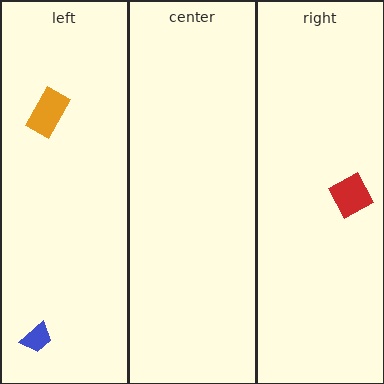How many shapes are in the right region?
1.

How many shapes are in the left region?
2.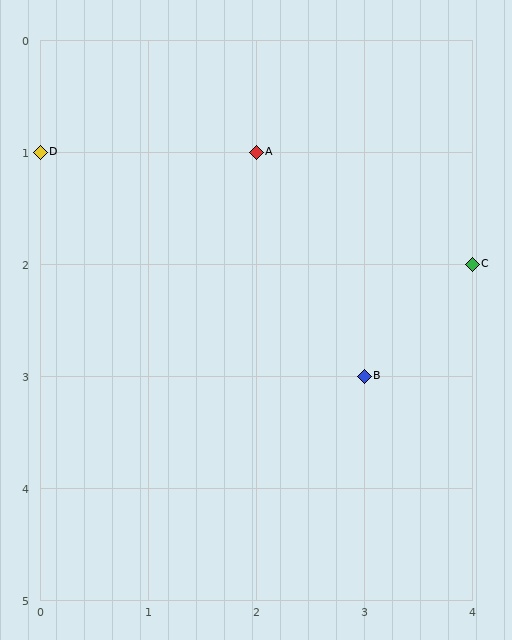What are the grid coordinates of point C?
Point C is at grid coordinates (4, 2).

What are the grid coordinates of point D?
Point D is at grid coordinates (0, 1).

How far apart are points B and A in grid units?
Points B and A are 1 column and 2 rows apart (about 2.2 grid units diagonally).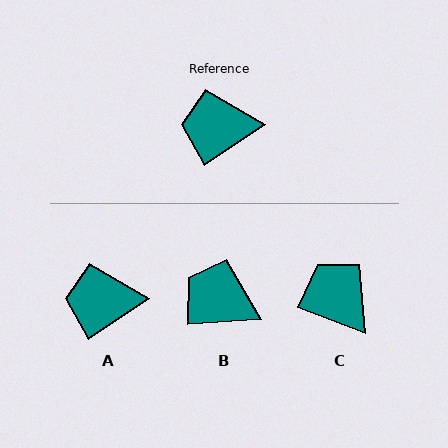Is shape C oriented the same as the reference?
No, it is off by about 54 degrees.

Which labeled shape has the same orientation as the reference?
A.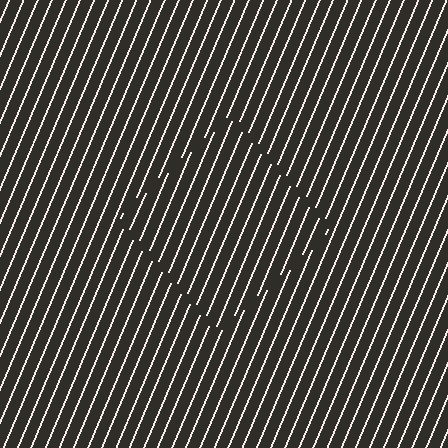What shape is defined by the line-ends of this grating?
An illusory square. The interior of the shape contains the same grating, shifted by half a period — the contour is defined by the phase discontinuity where line-ends from the inner and outer gratings abut.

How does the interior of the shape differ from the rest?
The interior of the shape contains the same grating, shifted by half a period — the contour is defined by the phase discontinuity where line-ends from the inner and outer gratings abut.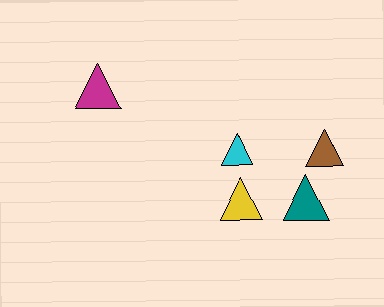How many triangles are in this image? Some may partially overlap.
There are 5 triangles.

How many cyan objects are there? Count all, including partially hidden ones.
There is 1 cyan object.